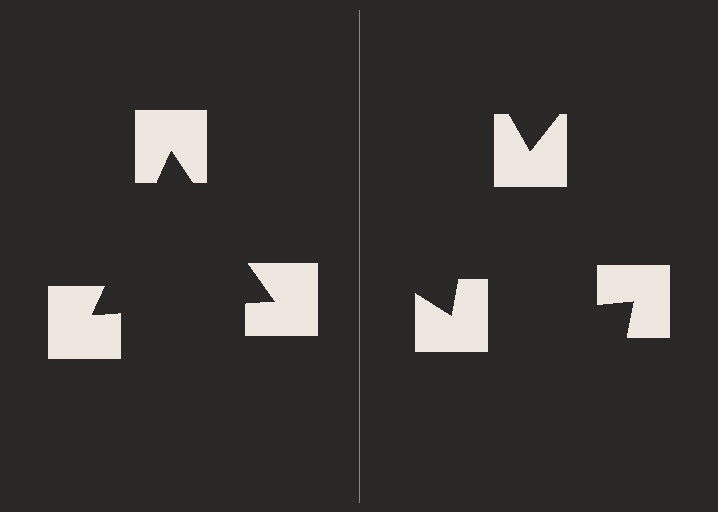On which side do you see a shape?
An illusory triangle appears on the left side. On the right side the wedge cuts are rotated, so no coherent shape forms.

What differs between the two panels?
The notched squares are positioned identically on both sides; only the wedge orientations differ. On the left they align to a triangle; on the right they are misaligned.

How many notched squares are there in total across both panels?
6 — 3 on each side.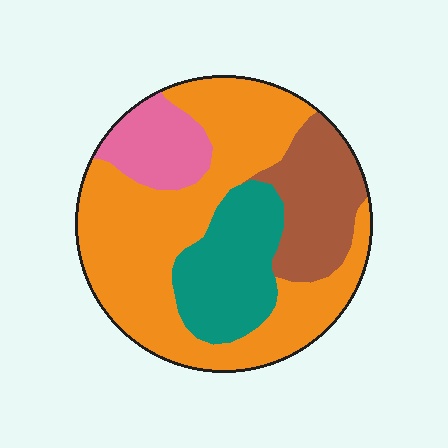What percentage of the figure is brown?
Brown covers about 15% of the figure.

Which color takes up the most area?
Orange, at roughly 55%.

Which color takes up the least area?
Pink, at roughly 10%.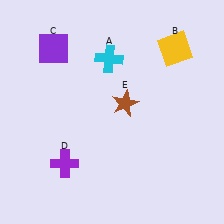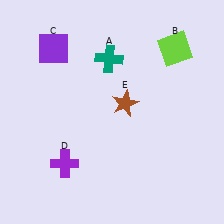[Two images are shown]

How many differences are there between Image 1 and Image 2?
There are 2 differences between the two images.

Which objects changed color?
A changed from cyan to teal. B changed from yellow to lime.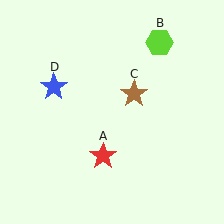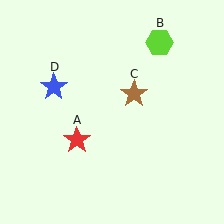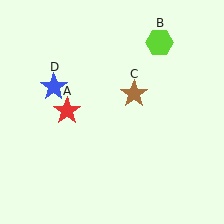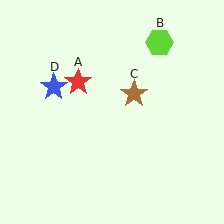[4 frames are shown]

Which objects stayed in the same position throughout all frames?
Lime hexagon (object B) and brown star (object C) and blue star (object D) remained stationary.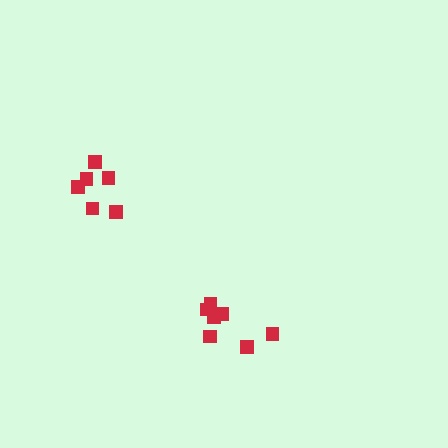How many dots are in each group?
Group 1: 6 dots, Group 2: 7 dots (13 total).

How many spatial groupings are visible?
There are 2 spatial groupings.